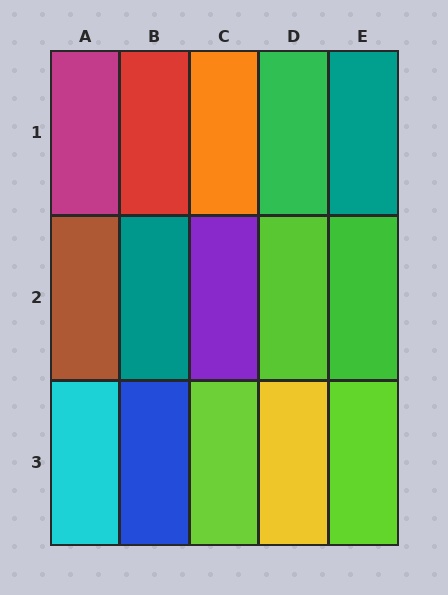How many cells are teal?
2 cells are teal.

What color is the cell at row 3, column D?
Yellow.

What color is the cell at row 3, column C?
Lime.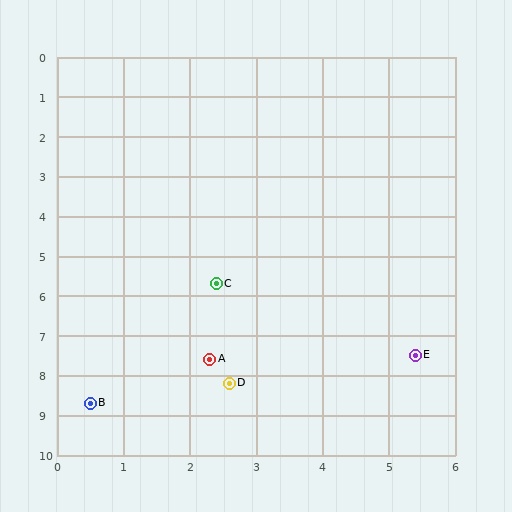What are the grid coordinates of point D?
Point D is at approximately (2.6, 8.2).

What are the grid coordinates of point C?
Point C is at approximately (2.4, 5.7).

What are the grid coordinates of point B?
Point B is at approximately (0.5, 8.7).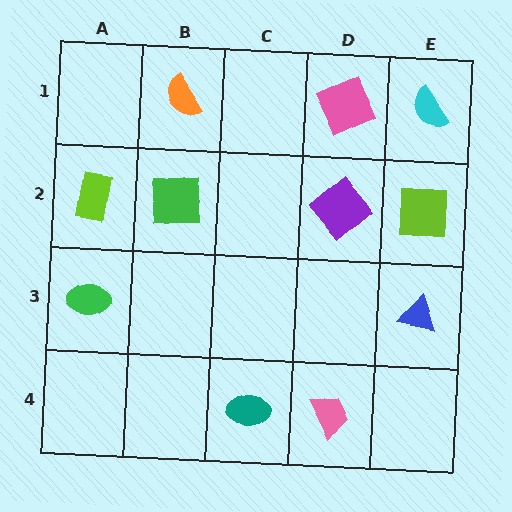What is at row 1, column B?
An orange semicircle.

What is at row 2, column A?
A lime rectangle.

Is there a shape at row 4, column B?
No, that cell is empty.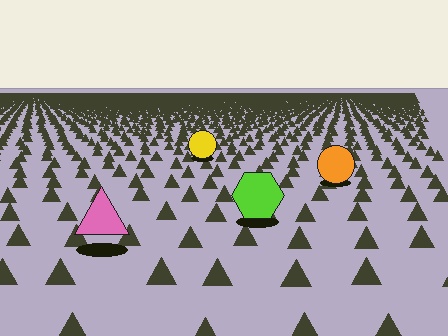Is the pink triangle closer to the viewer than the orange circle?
Yes. The pink triangle is closer — you can tell from the texture gradient: the ground texture is coarser near it.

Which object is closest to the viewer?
The pink triangle is closest. The texture marks near it are larger and more spread out.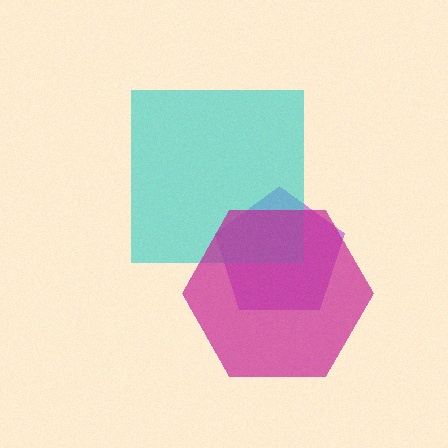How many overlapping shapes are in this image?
There are 3 overlapping shapes in the image.